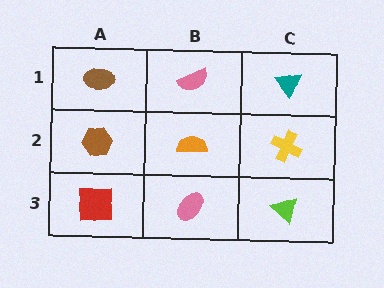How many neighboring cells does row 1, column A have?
2.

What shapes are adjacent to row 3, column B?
An orange semicircle (row 2, column B), a red square (row 3, column A), a lime triangle (row 3, column C).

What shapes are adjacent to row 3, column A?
A brown hexagon (row 2, column A), a pink ellipse (row 3, column B).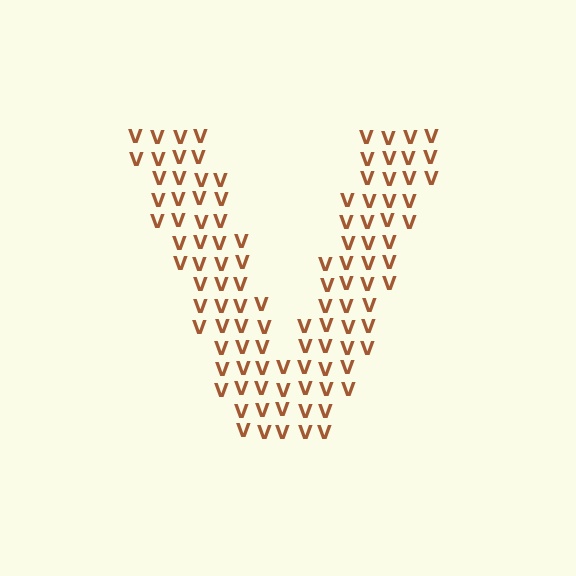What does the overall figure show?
The overall figure shows the letter V.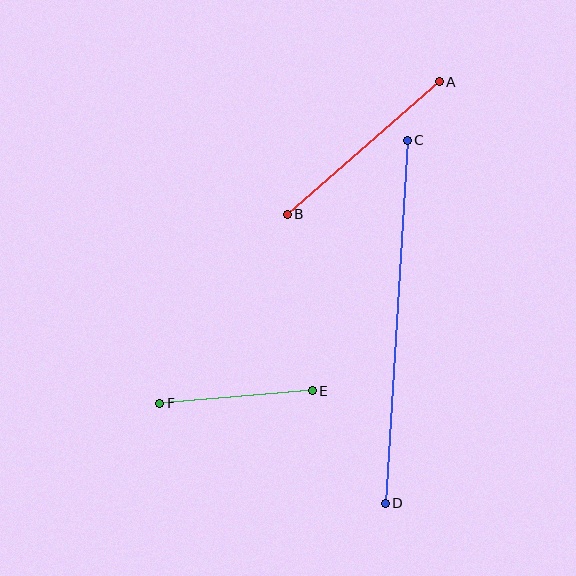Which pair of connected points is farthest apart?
Points C and D are farthest apart.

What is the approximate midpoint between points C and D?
The midpoint is at approximately (396, 322) pixels.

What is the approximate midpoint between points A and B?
The midpoint is at approximately (363, 148) pixels.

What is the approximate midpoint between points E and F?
The midpoint is at approximately (236, 397) pixels.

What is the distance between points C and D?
The distance is approximately 364 pixels.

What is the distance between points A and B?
The distance is approximately 202 pixels.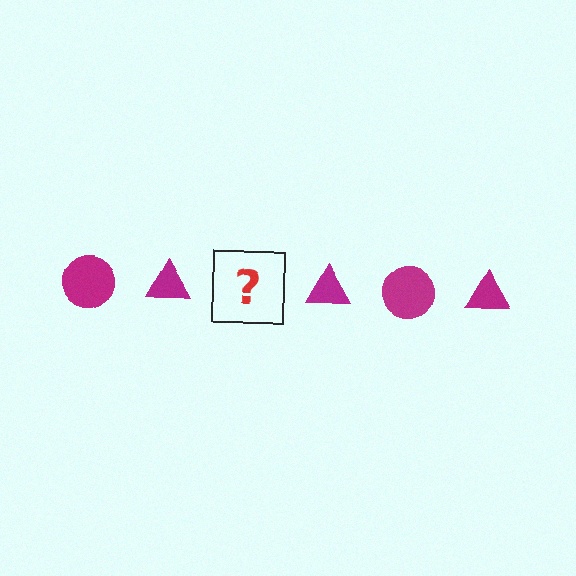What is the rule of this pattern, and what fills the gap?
The rule is that the pattern cycles through circle, triangle shapes in magenta. The gap should be filled with a magenta circle.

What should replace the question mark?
The question mark should be replaced with a magenta circle.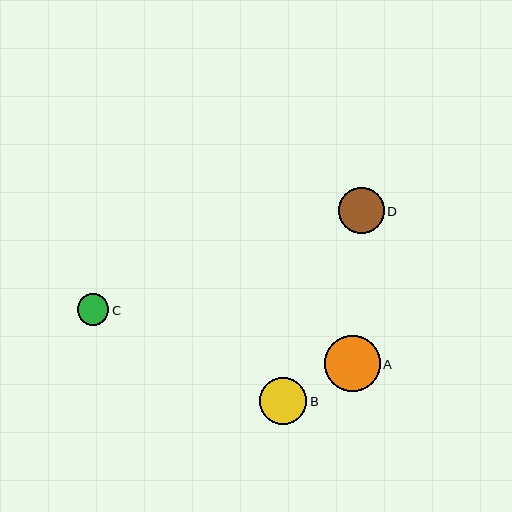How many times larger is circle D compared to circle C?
Circle D is approximately 1.5 times the size of circle C.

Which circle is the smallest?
Circle C is the smallest with a size of approximately 32 pixels.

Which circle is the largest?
Circle A is the largest with a size of approximately 56 pixels.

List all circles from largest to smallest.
From largest to smallest: A, B, D, C.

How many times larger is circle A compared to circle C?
Circle A is approximately 1.8 times the size of circle C.